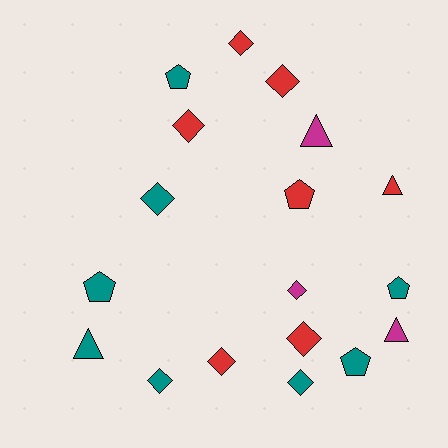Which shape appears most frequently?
Diamond, with 9 objects.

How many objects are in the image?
There are 18 objects.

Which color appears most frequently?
Teal, with 8 objects.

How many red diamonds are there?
There are 5 red diamonds.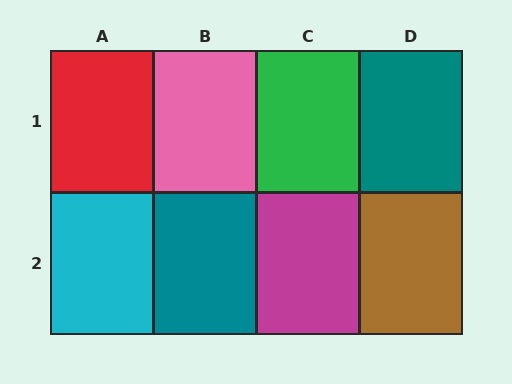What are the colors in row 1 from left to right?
Red, pink, green, teal.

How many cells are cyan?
1 cell is cyan.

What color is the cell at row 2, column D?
Brown.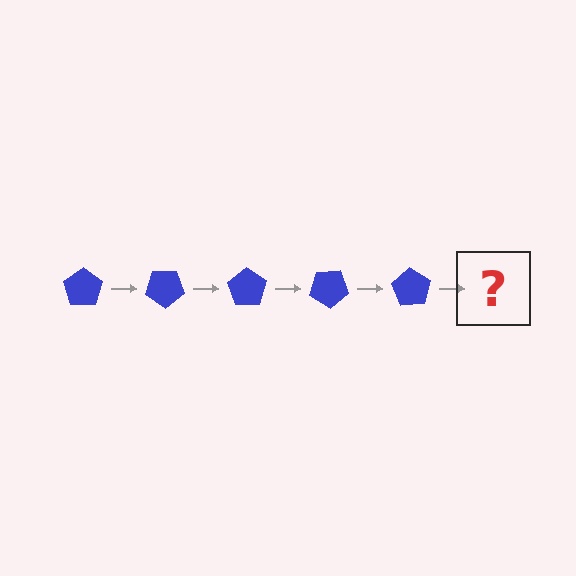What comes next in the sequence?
The next element should be a blue pentagon rotated 175 degrees.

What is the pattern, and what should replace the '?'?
The pattern is that the pentagon rotates 35 degrees each step. The '?' should be a blue pentagon rotated 175 degrees.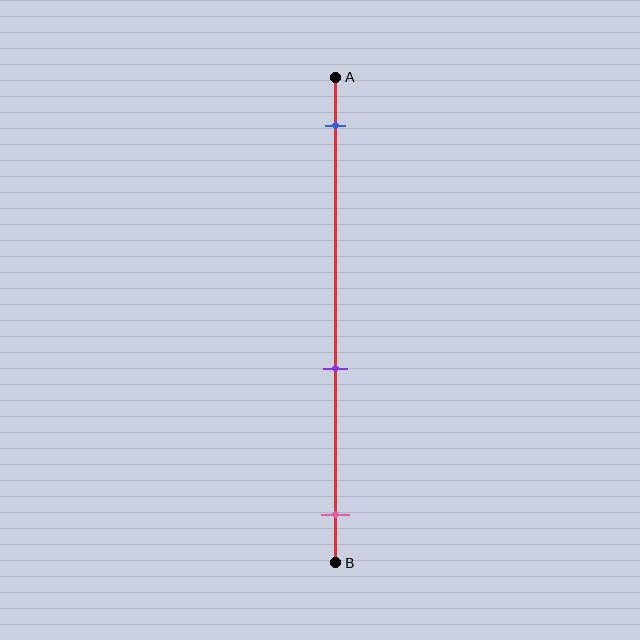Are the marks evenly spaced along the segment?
No, the marks are not evenly spaced.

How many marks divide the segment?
There are 3 marks dividing the segment.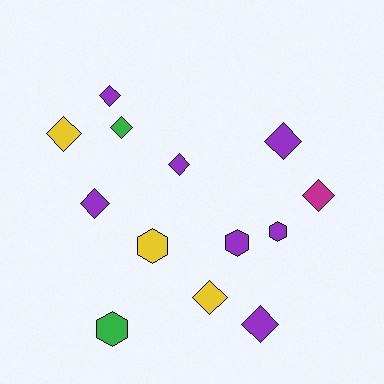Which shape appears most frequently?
Diamond, with 9 objects.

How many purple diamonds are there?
There are 5 purple diamonds.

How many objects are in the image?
There are 13 objects.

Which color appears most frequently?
Purple, with 7 objects.